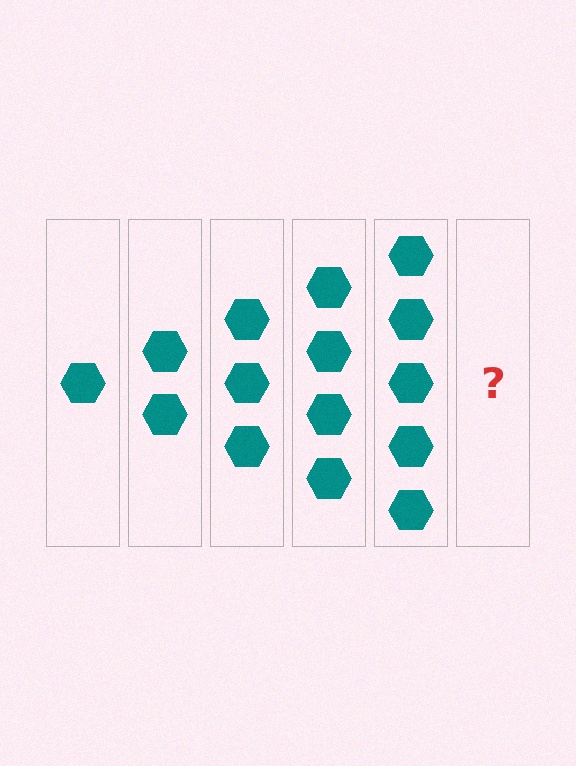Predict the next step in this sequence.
The next step is 6 hexagons.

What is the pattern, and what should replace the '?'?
The pattern is that each step adds one more hexagon. The '?' should be 6 hexagons.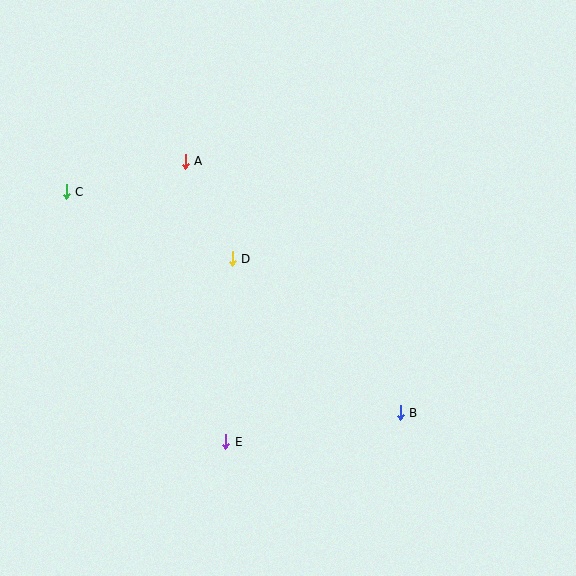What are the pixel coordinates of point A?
Point A is at (185, 161).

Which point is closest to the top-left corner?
Point C is closest to the top-left corner.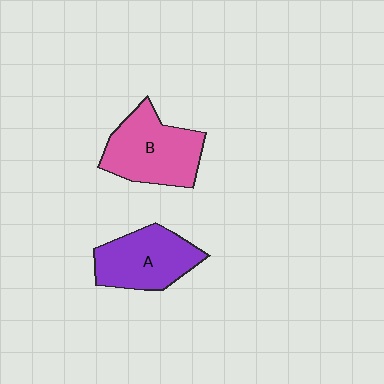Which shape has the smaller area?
Shape A (purple).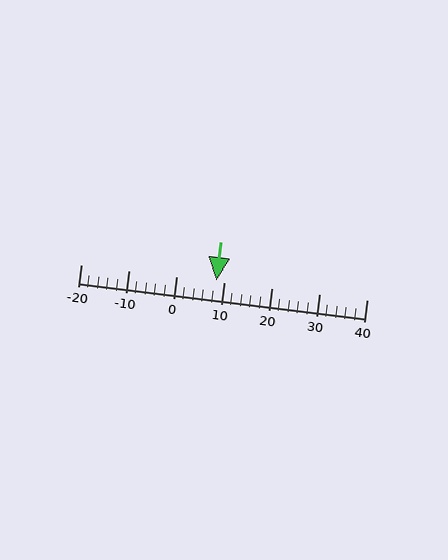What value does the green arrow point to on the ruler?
The green arrow points to approximately 8.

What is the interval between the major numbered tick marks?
The major tick marks are spaced 10 units apart.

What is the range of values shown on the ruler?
The ruler shows values from -20 to 40.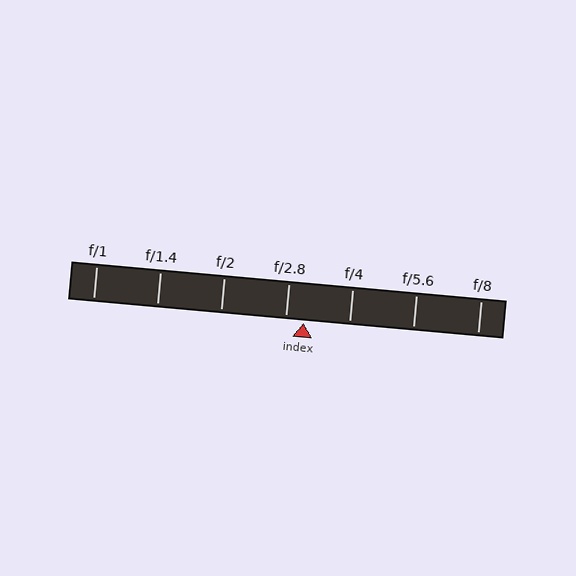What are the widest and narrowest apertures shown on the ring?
The widest aperture shown is f/1 and the narrowest is f/8.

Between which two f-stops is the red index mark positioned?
The index mark is between f/2.8 and f/4.